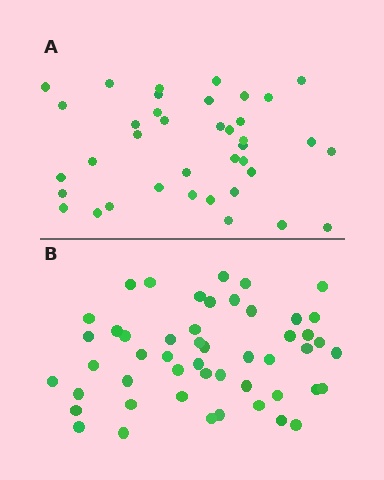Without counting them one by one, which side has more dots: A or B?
Region B (the bottom region) has more dots.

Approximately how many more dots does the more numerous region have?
Region B has roughly 12 or so more dots than region A.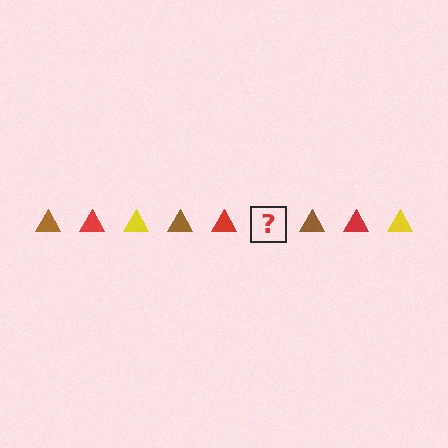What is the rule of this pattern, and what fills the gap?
The rule is that the pattern cycles through brown, red, yellow triangles. The gap should be filled with a yellow triangle.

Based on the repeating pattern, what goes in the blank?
The blank should be a yellow triangle.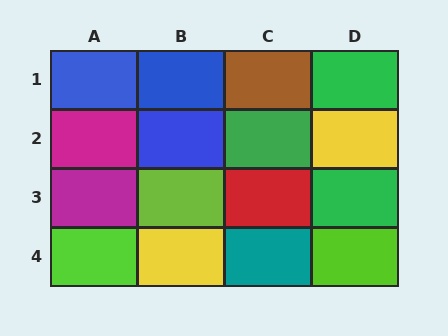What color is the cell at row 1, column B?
Blue.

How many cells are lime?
3 cells are lime.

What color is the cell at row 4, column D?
Lime.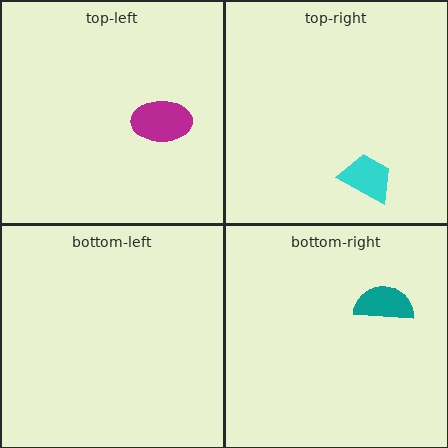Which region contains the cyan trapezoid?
The top-right region.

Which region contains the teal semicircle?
The bottom-right region.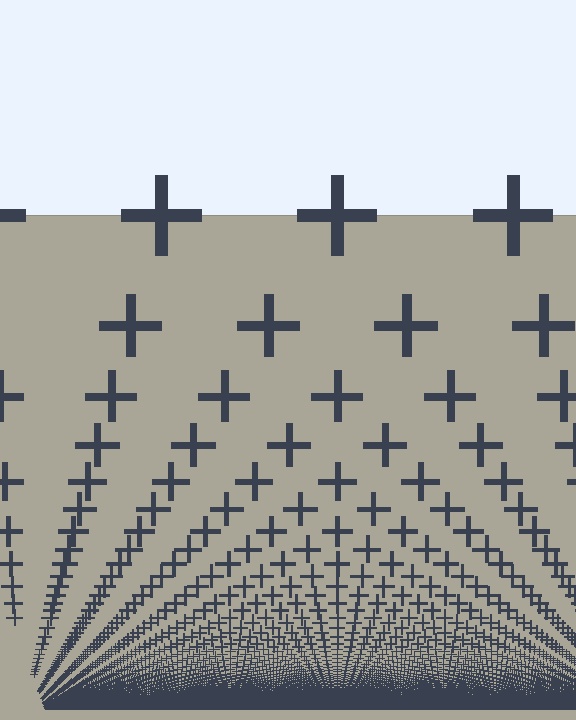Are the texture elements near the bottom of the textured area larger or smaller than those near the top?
Smaller. The gradient is inverted — elements near the bottom are smaller and denser.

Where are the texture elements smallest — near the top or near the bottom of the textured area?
Near the bottom.